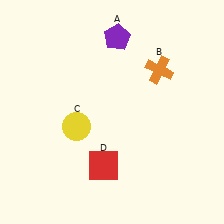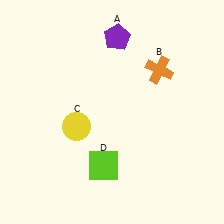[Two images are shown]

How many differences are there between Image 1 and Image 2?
There is 1 difference between the two images.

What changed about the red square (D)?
In Image 1, D is red. In Image 2, it changed to lime.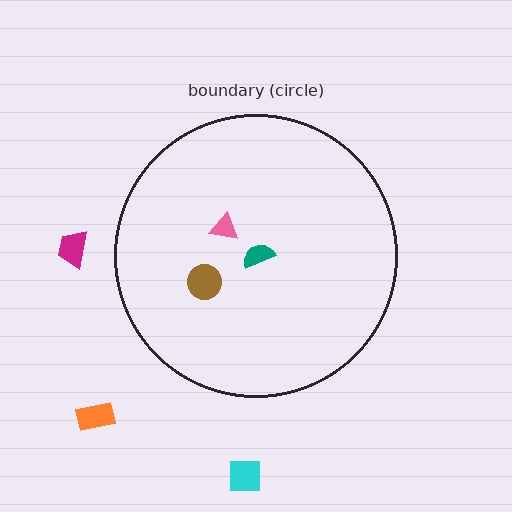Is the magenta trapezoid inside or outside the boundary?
Outside.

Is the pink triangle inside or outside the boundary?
Inside.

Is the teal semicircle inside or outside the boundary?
Inside.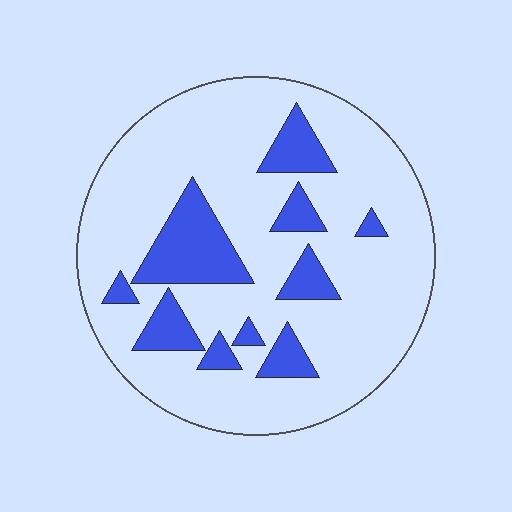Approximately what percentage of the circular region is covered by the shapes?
Approximately 20%.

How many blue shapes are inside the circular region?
10.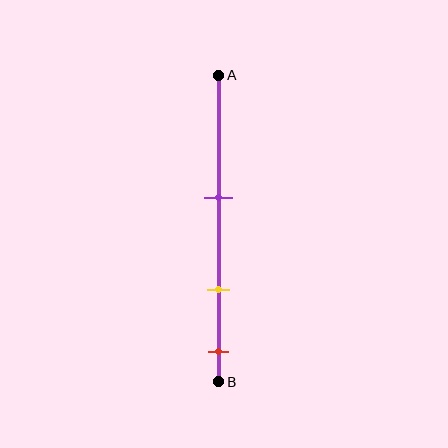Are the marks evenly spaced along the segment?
Yes, the marks are approximately evenly spaced.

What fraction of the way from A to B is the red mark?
The red mark is approximately 90% (0.9) of the way from A to B.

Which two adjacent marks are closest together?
The yellow and red marks are the closest adjacent pair.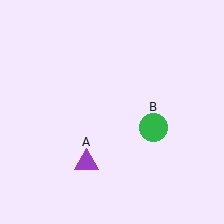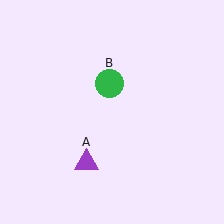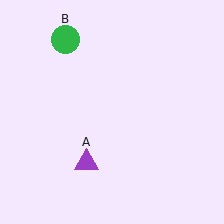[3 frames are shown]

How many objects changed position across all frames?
1 object changed position: green circle (object B).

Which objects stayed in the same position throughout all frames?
Purple triangle (object A) remained stationary.